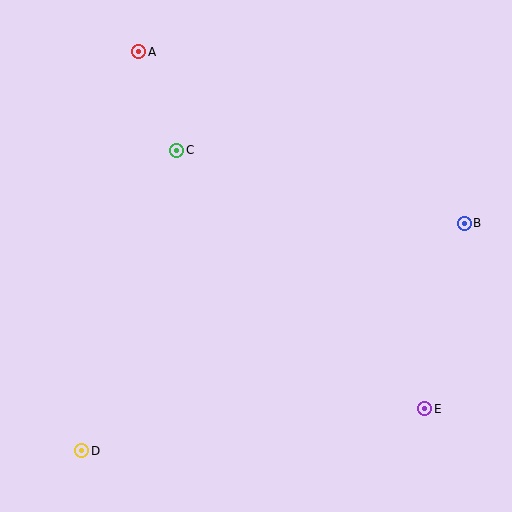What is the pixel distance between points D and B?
The distance between D and B is 445 pixels.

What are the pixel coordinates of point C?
Point C is at (177, 150).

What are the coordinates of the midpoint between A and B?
The midpoint between A and B is at (301, 138).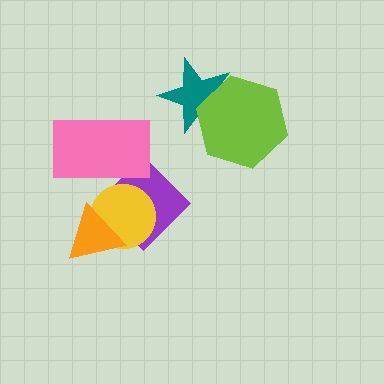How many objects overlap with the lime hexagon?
1 object overlaps with the lime hexagon.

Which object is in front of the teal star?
The lime hexagon is in front of the teal star.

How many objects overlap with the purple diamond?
3 objects overlap with the purple diamond.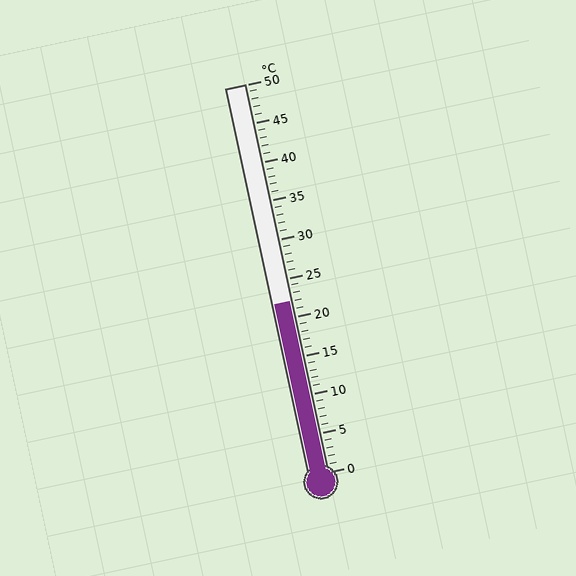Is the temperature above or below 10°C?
The temperature is above 10°C.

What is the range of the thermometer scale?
The thermometer scale ranges from 0°C to 50°C.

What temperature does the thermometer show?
The thermometer shows approximately 22°C.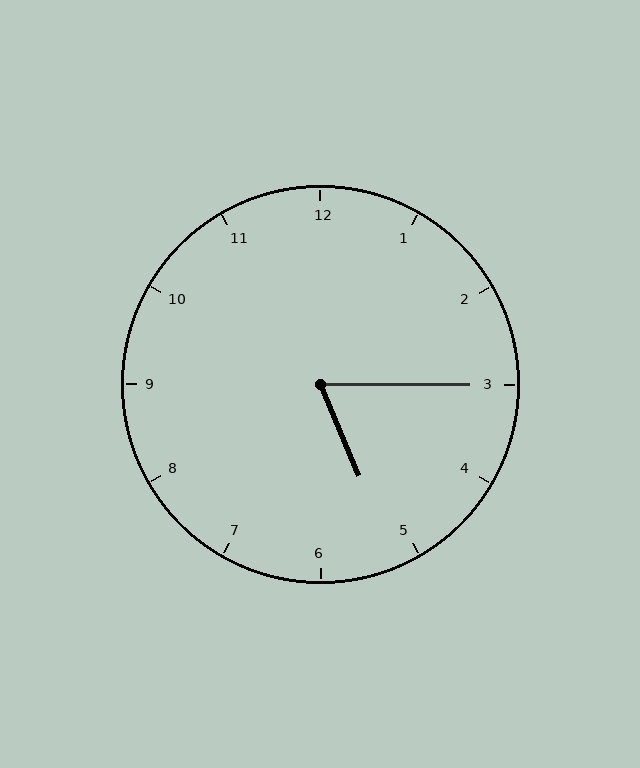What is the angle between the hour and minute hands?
Approximately 68 degrees.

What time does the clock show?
5:15.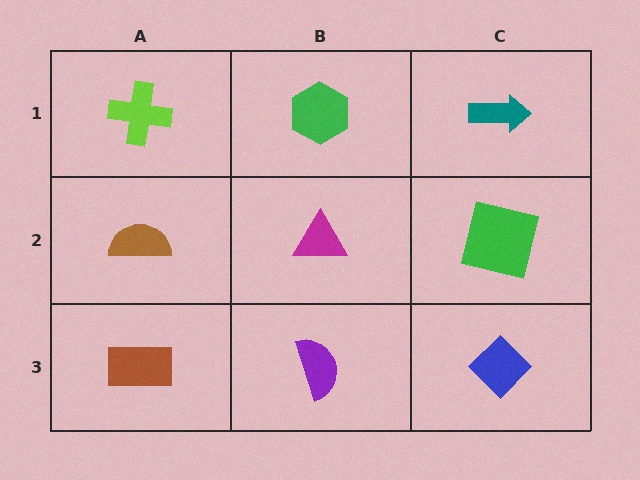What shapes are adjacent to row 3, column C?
A green square (row 2, column C), a purple semicircle (row 3, column B).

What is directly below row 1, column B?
A magenta triangle.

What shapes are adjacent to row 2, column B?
A green hexagon (row 1, column B), a purple semicircle (row 3, column B), a brown semicircle (row 2, column A), a green square (row 2, column C).